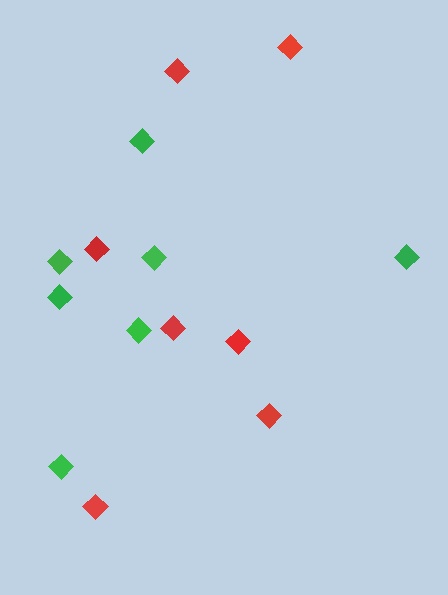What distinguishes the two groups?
There are 2 groups: one group of red diamonds (7) and one group of green diamonds (7).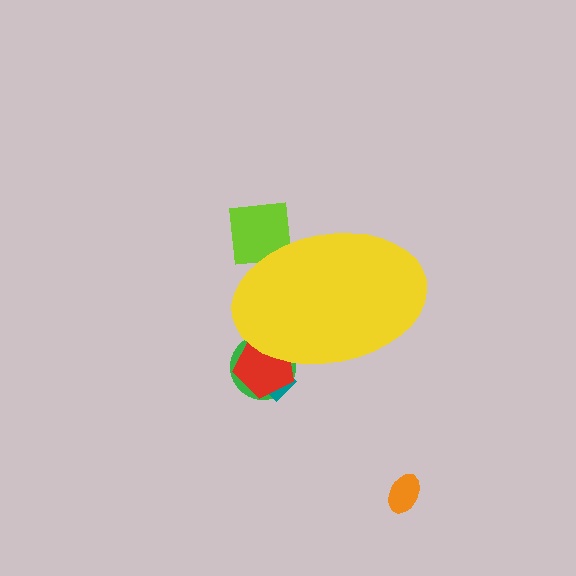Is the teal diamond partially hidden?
Yes, the teal diamond is partially hidden behind the yellow ellipse.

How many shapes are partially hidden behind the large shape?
4 shapes are partially hidden.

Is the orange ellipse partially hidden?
No, the orange ellipse is fully visible.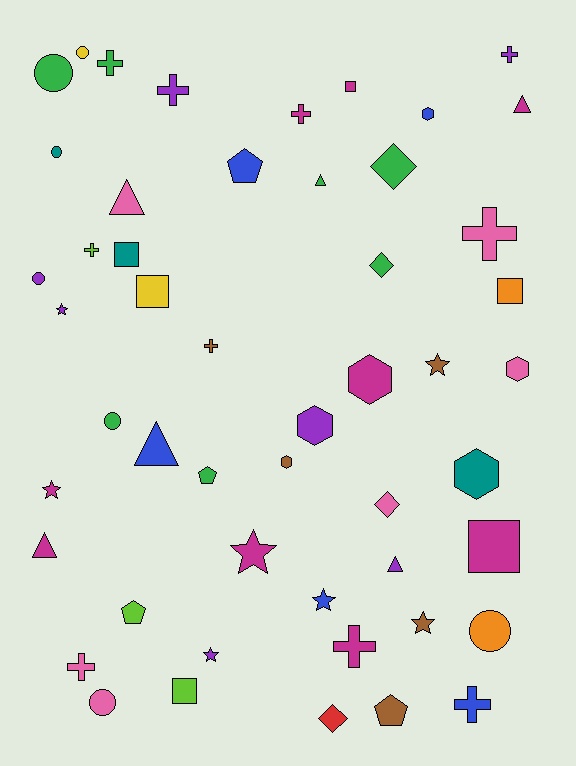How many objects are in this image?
There are 50 objects.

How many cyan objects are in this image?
There are no cyan objects.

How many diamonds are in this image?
There are 4 diamonds.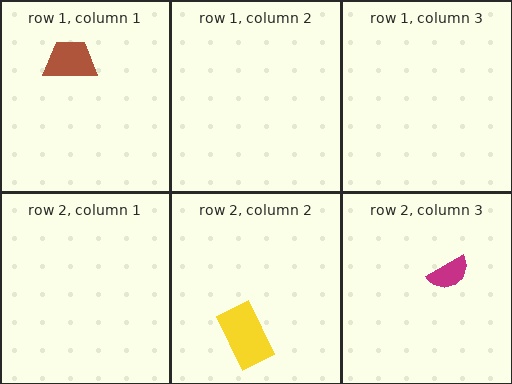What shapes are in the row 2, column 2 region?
The yellow rectangle.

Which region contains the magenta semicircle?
The row 2, column 3 region.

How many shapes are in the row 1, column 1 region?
1.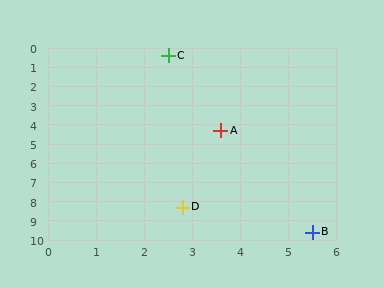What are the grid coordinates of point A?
Point A is at approximately (3.6, 4.3).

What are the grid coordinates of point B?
Point B is at approximately (5.5, 9.6).